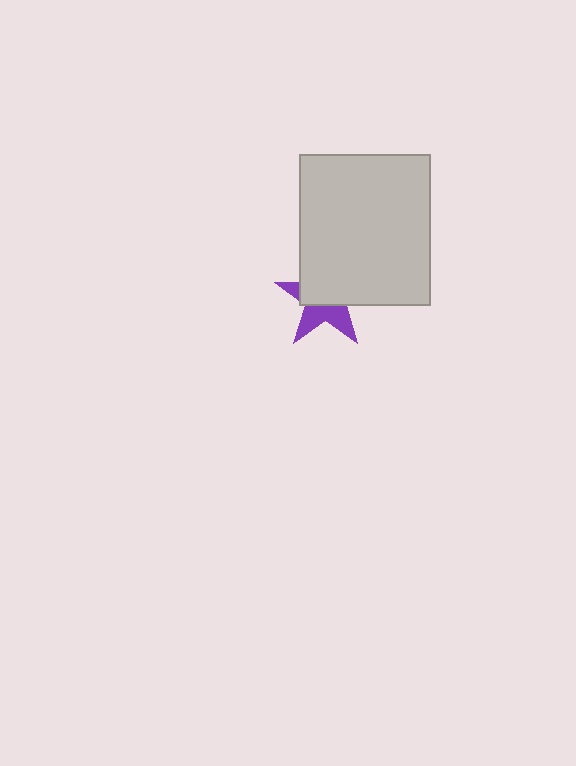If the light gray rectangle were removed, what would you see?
You would see the complete purple star.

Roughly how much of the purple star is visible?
A small part of it is visible (roughly 44%).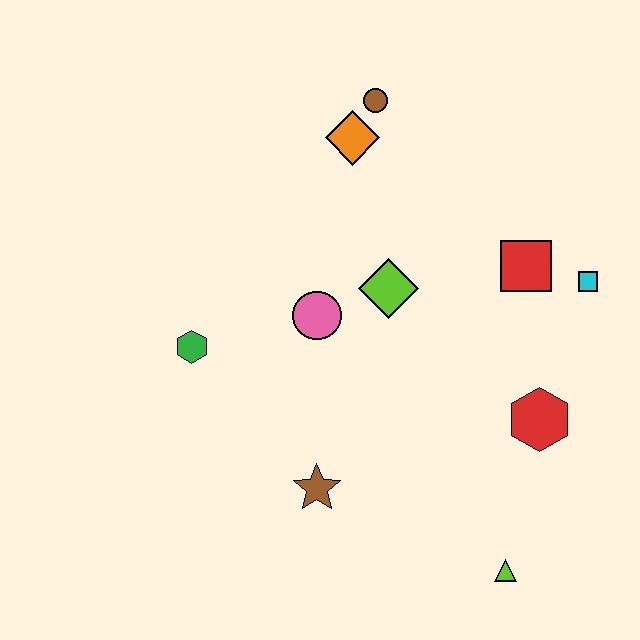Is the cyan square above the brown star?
Yes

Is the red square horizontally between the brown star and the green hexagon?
No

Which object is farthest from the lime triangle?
The brown circle is farthest from the lime triangle.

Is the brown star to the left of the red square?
Yes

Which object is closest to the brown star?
The pink circle is closest to the brown star.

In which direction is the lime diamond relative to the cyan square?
The lime diamond is to the left of the cyan square.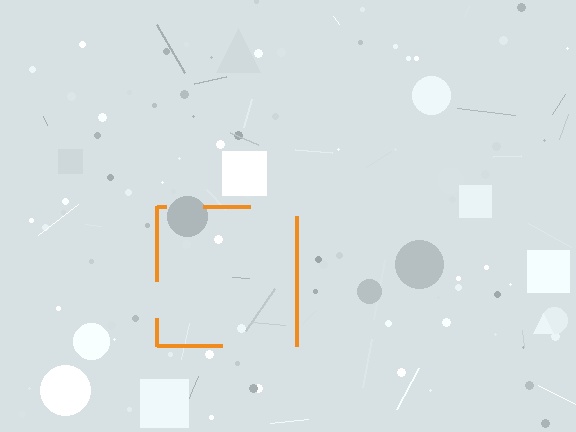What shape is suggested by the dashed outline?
The dashed outline suggests a square.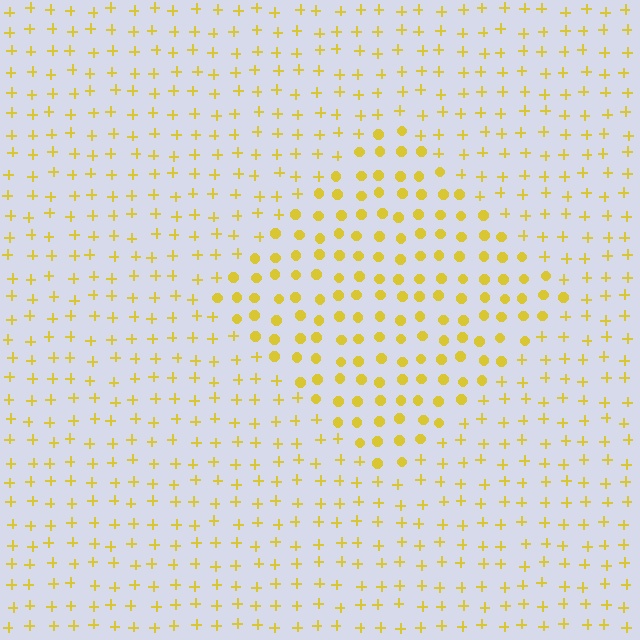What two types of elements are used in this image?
The image uses circles inside the diamond region and plus signs outside it.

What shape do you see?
I see a diamond.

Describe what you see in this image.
The image is filled with small yellow elements arranged in a uniform grid. A diamond-shaped region contains circles, while the surrounding area contains plus signs. The boundary is defined purely by the change in element shape.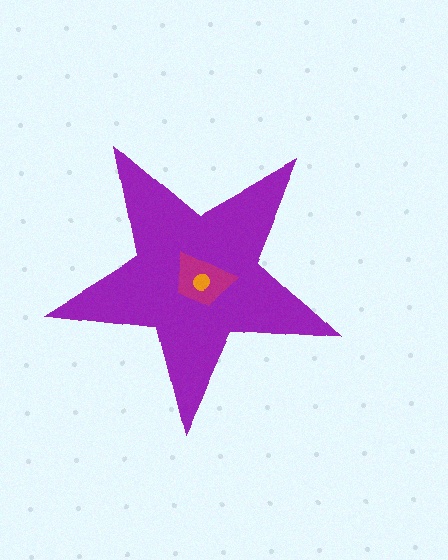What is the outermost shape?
The purple star.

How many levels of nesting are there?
3.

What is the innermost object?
The orange circle.